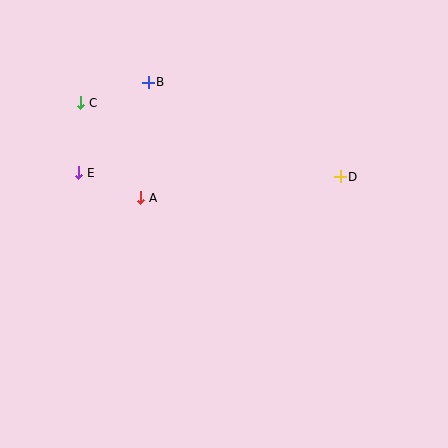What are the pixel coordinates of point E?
Point E is at (79, 172).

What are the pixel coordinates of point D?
Point D is at (340, 177).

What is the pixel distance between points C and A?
The distance between C and A is 112 pixels.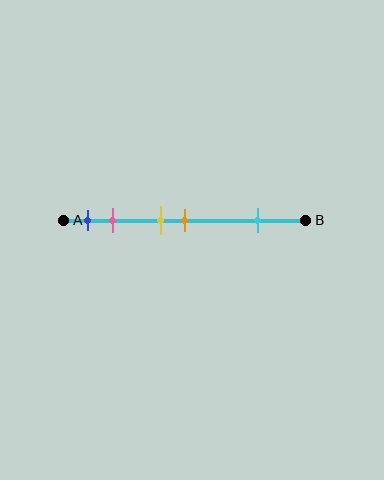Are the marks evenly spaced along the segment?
No, the marks are not evenly spaced.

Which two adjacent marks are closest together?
The yellow and orange marks are the closest adjacent pair.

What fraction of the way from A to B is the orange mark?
The orange mark is approximately 50% (0.5) of the way from A to B.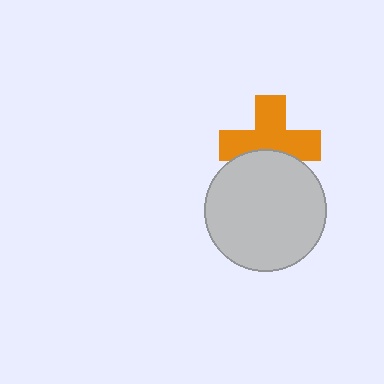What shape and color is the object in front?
The object in front is a light gray circle.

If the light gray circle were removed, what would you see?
You would see the complete orange cross.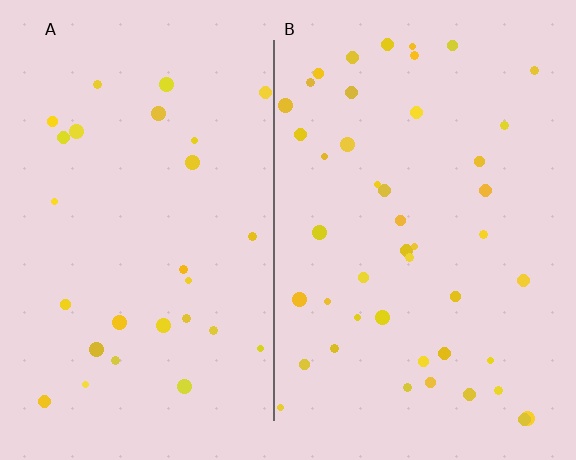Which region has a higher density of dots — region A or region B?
B (the right).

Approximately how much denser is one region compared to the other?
Approximately 1.6× — region B over region A.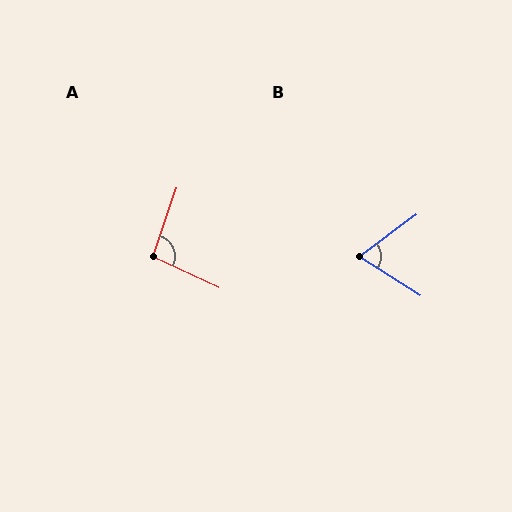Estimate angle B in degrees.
Approximately 68 degrees.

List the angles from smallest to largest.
B (68°), A (97°).